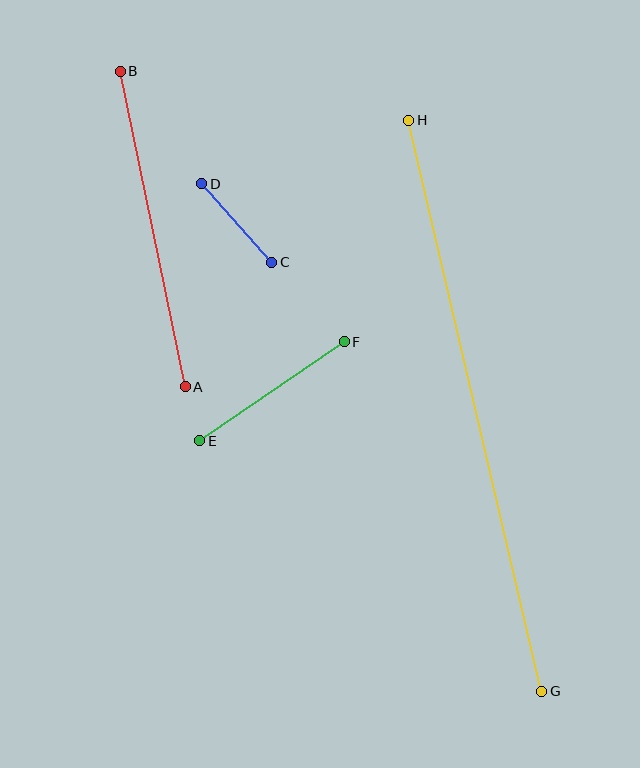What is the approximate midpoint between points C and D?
The midpoint is at approximately (237, 223) pixels.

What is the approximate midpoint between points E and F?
The midpoint is at approximately (272, 391) pixels.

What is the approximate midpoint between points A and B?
The midpoint is at approximately (153, 229) pixels.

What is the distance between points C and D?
The distance is approximately 105 pixels.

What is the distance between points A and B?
The distance is approximately 322 pixels.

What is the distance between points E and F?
The distance is approximately 175 pixels.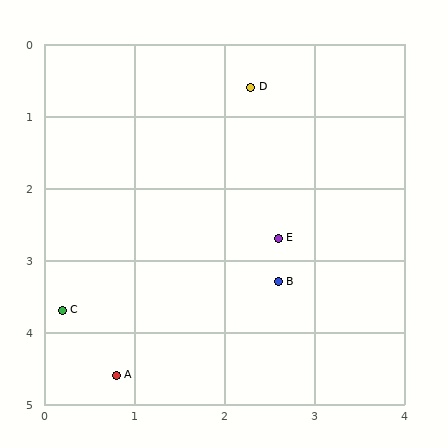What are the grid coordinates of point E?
Point E is at approximately (2.6, 2.7).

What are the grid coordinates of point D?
Point D is at approximately (2.3, 0.6).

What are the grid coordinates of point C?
Point C is at approximately (0.2, 3.7).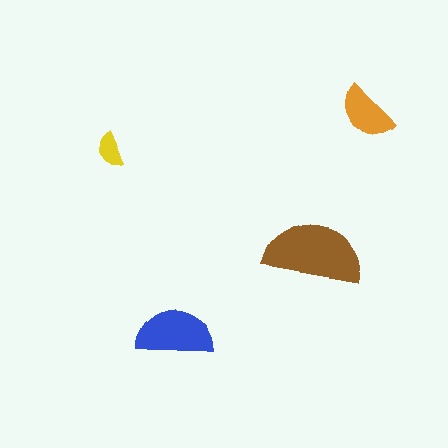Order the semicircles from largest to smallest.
the brown one, the blue one, the orange one, the yellow one.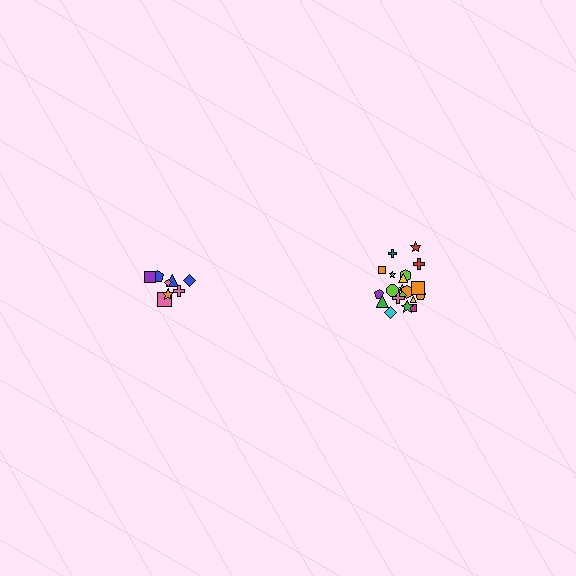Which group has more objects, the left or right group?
The right group.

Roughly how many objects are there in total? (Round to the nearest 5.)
Roughly 30 objects in total.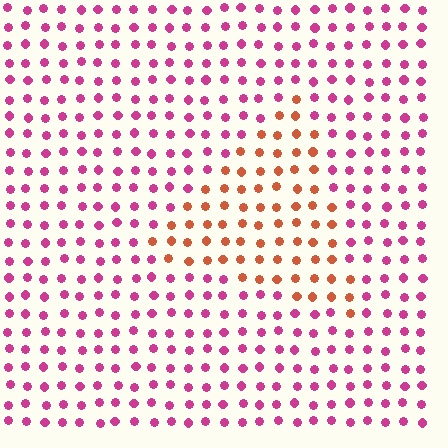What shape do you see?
I see a triangle.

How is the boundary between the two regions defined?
The boundary is defined purely by a slight shift in hue (about 49 degrees). Spacing, size, and orientation are identical on both sides.